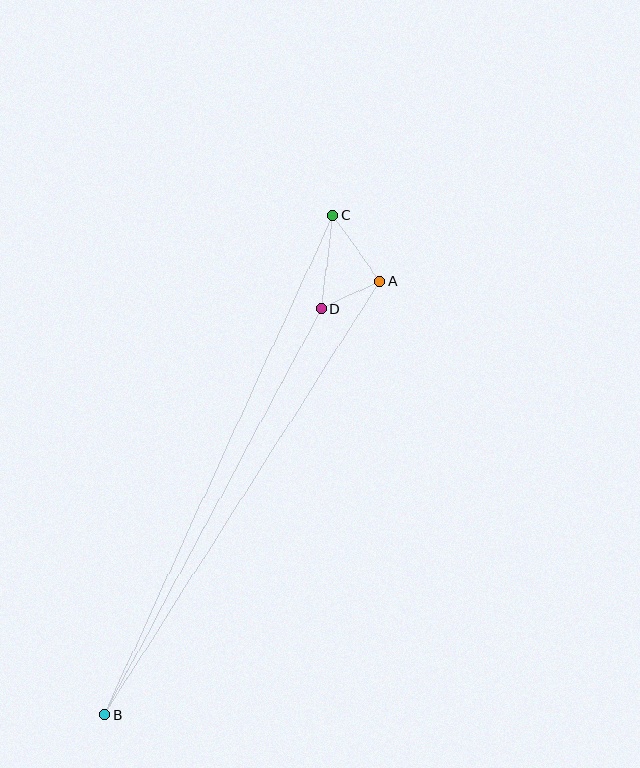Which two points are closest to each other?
Points A and D are closest to each other.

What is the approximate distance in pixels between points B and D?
The distance between B and D is approximately 460 pixels.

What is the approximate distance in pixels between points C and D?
The distance between C and D is approximately 94 pixels.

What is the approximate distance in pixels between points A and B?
The distance between A and B is approximately 514 pixels.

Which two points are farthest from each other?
Points B and C are farthest from each other.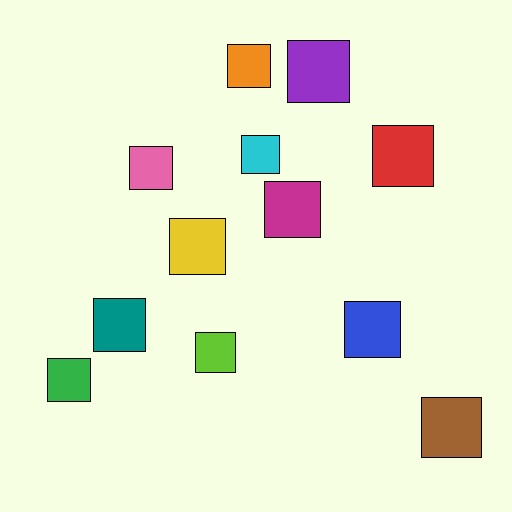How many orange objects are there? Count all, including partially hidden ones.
There is 1 orange object.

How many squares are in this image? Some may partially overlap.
There are 12 squares.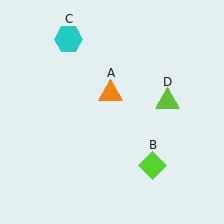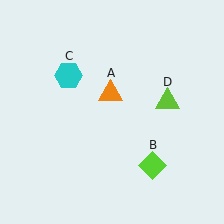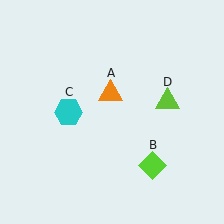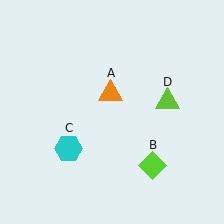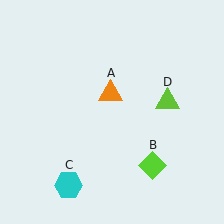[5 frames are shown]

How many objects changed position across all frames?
1 object changed position: cyan hexagon (object C).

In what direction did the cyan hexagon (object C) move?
The cyan hexagon (object C) moved down.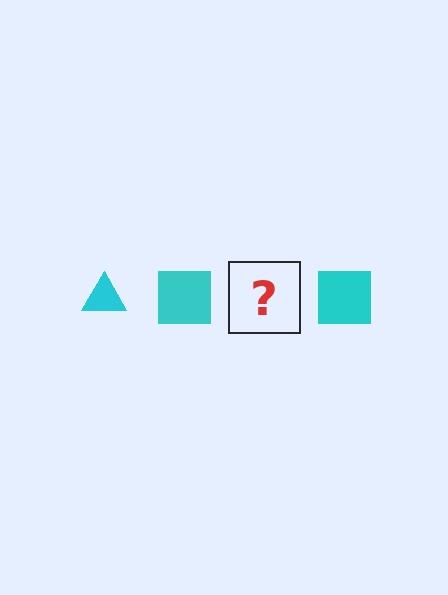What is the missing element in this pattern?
The missing element is a cyan triangle.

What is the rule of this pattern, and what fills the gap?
The rule is that the pattern cycles through triangle, square shapes in cyan. The gap should be filled with a cyan triangle.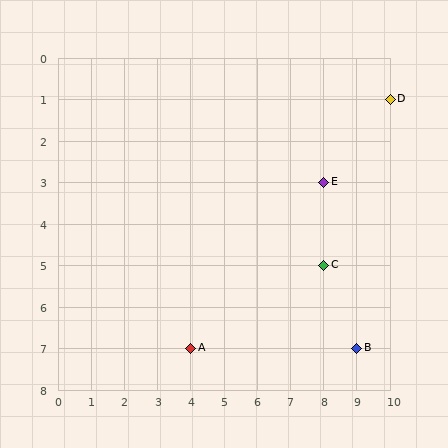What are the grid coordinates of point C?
Point C is at grid coordinates (8, 5).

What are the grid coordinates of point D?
Point D is at grid coordinates (10, 1).